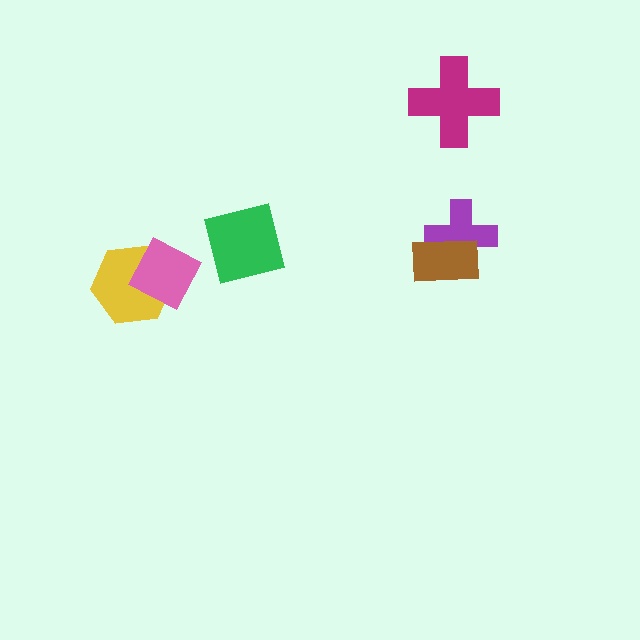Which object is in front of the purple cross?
The brown rectangle is in front of the purple cross.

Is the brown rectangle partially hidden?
No, no other shape covers it.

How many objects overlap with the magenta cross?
0 objects overlap with the magenta cross.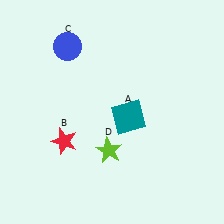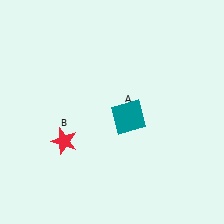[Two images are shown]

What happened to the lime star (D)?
The lime star (D) was removed in Image 2. It was in the bottom-left area of Image 1.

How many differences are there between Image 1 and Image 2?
There are 2 differences between the two images.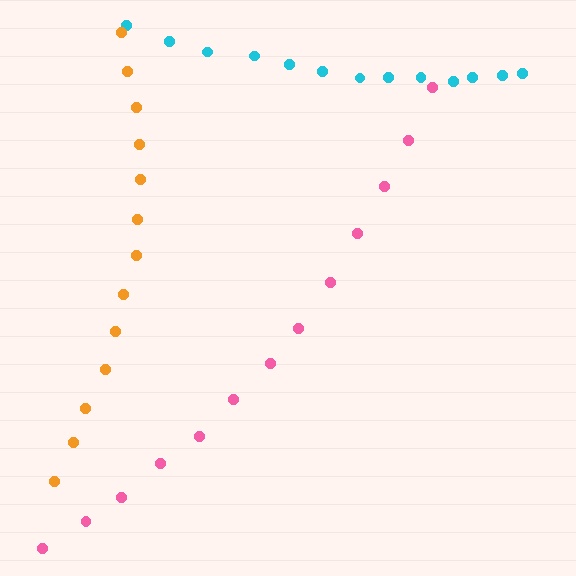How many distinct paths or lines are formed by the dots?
There are 3 distinct paths.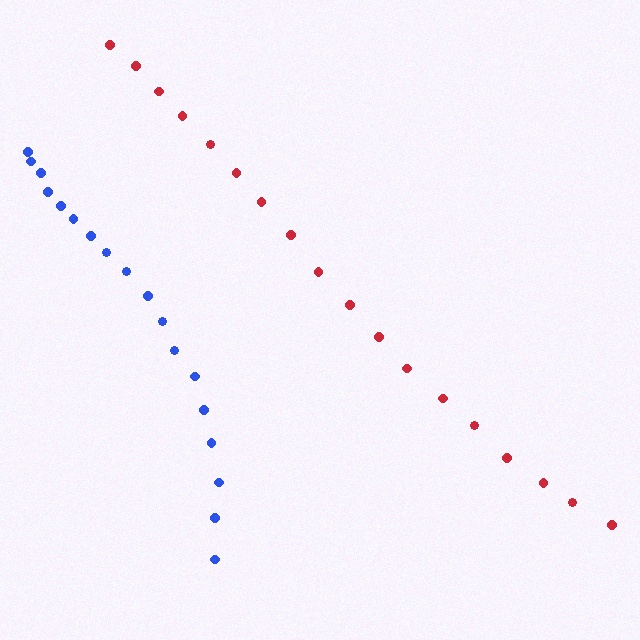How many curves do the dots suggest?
There are 2 distinct paths.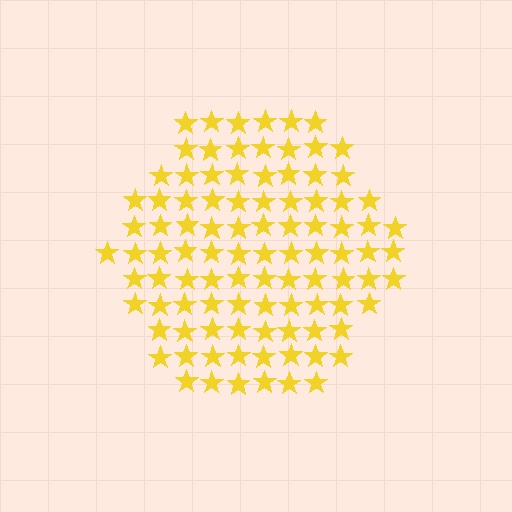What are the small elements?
The small elements are stars.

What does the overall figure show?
The overall figure shows a hexagon.